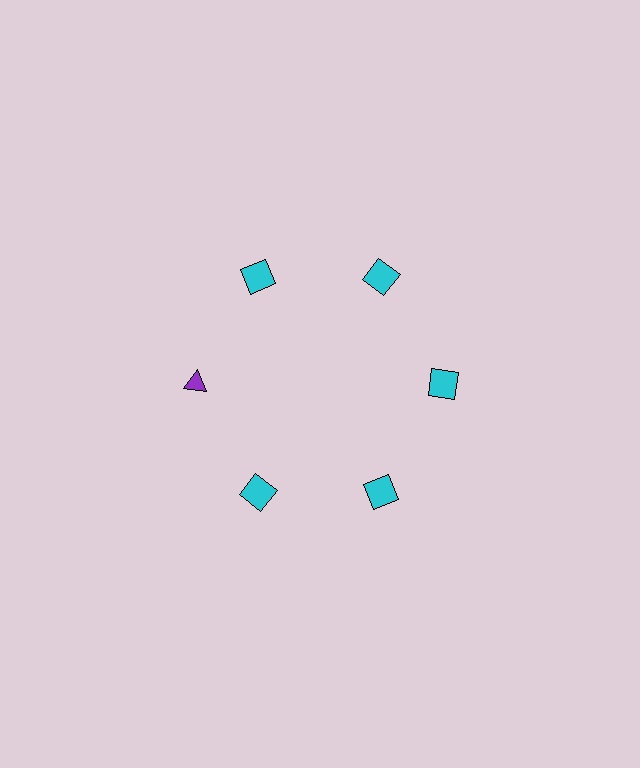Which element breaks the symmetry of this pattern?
The purple triangle at roughly the 9 o'clock position breaks the symmetry. All other shapes are cyan squares.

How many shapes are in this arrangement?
There are 6 shapes arranged in a ring pattern.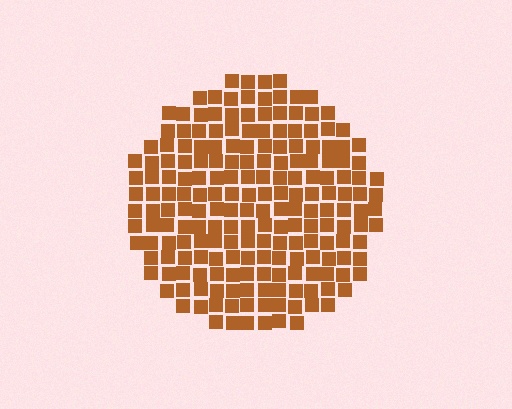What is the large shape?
The large shape is a circle.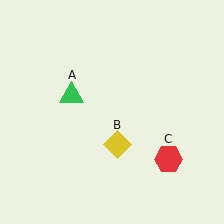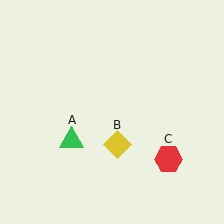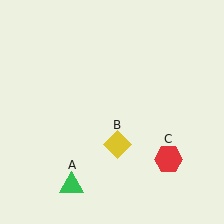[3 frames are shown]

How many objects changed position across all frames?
1 object changed position: green triangle (object A).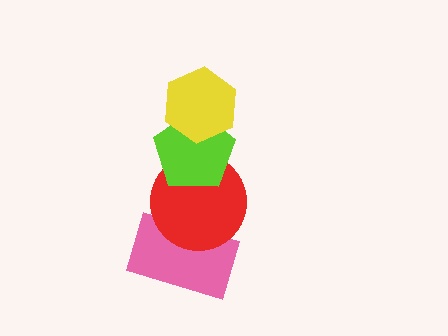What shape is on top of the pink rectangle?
The red circle is on top of the pink rectangle.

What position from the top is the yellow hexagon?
The yellow hexagon is 1st from the top.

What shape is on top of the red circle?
The lime pentagon is on top of the red circle.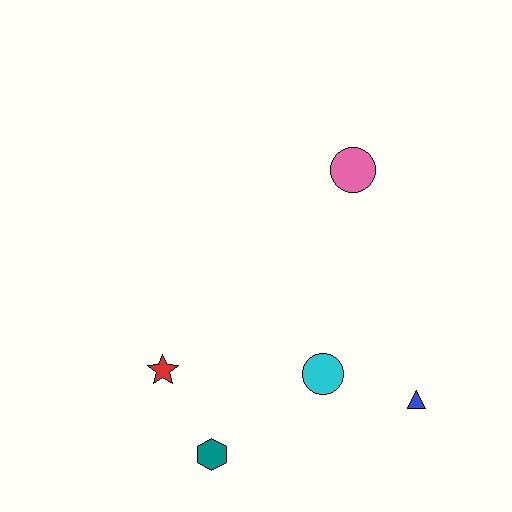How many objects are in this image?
There are 5 objects.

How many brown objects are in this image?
There are no brown objects.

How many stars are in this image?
There is 1 star.